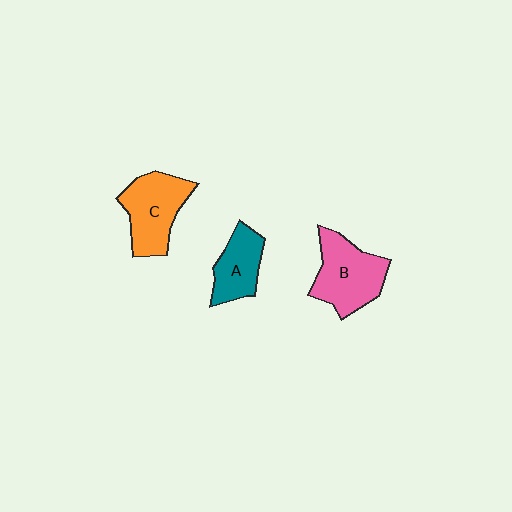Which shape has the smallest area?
Shape A (teal).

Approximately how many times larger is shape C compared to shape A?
Approximately 1.4 times.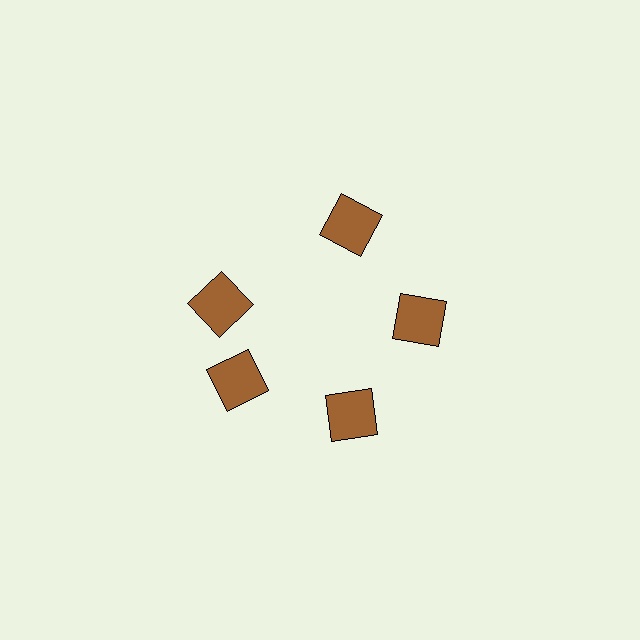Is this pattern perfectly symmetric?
No. The 5 brown squares are arranged in a ring, but one element near the 10 o'clock position is rotated out of alignment along the ring, breaking the 5-fold rotational symmetry.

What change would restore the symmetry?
The symmetry would be restored by rotating it back into even spacing with its neighbors so that all 5 squares sit at equal angles and equal distance from the center.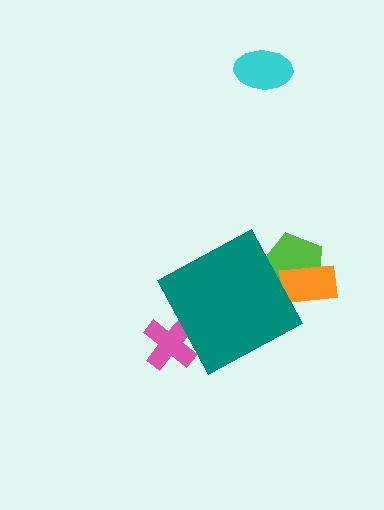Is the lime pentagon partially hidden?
Yes, the lime pentagon is partially hidden behind the teal diamond.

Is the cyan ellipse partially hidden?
No, the cyan ellipse is fully visible.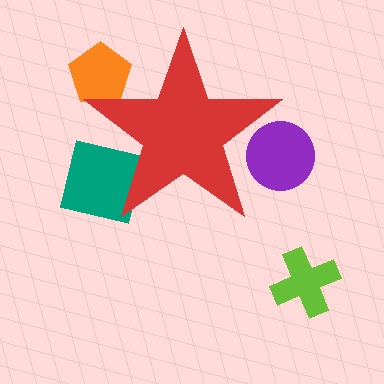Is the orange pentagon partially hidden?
Yes, the orange pentagon is partially hidden behind the red star.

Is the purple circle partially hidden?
Yes, the purple circle is partially hidden behind the red star.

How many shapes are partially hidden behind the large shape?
3 shapes are partially hidden.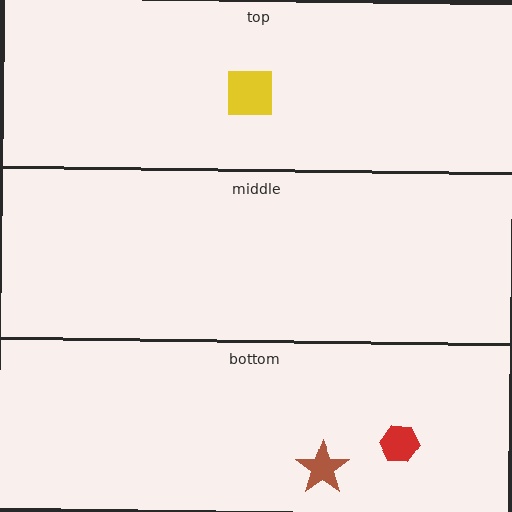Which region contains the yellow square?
The top region.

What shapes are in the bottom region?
The red hexagon, the brown star.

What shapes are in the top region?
The yellow square.